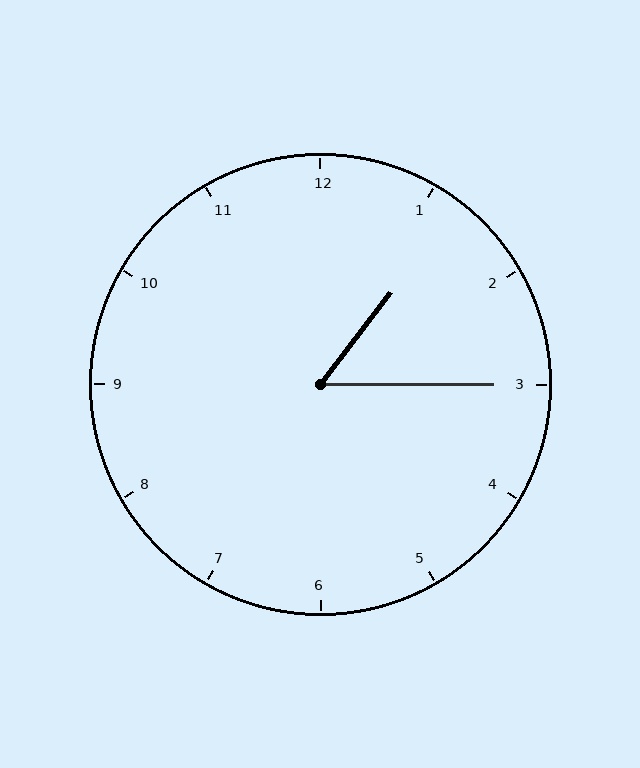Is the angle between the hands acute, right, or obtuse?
It is acute.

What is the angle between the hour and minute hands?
Approximately 52 degrees.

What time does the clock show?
1:15.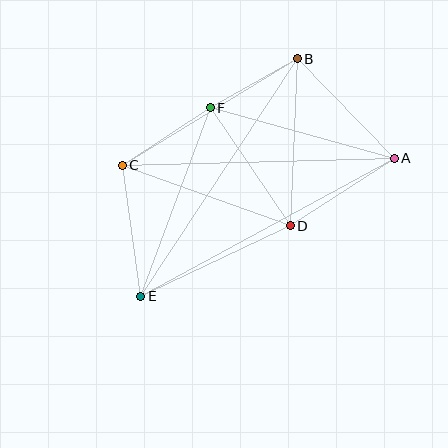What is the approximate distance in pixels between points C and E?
The distance between C and E is approximately 133 pixels.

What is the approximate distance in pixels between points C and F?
The distance between C and F is approximately 105 pixels.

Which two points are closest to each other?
Points B and F are closest to each other.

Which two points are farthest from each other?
Points A and E are farthest from each other.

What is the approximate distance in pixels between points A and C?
The distance between A and C is approximately 272 pixels.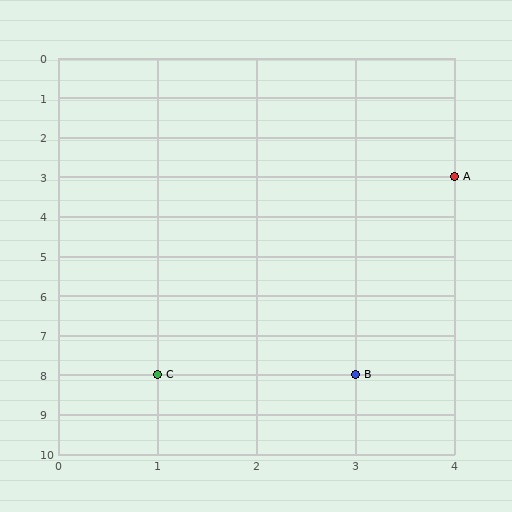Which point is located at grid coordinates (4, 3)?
Point A is at (4, 3).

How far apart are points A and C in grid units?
Points A and C are 3 columns and 5 rows apart (about 5.8 grid units diagonally).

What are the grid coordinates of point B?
Point B is at grid coordinates (3, 8).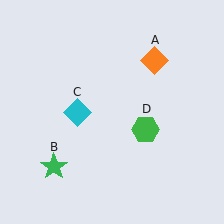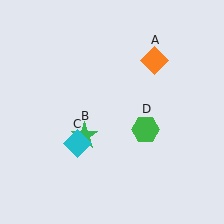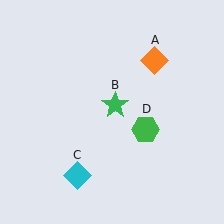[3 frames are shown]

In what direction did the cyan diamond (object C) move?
The cyan diamond (object C) moved down.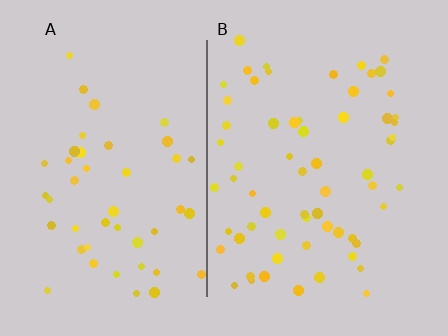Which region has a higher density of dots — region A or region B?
B (the right).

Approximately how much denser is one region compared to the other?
Approximately 1.4× — region B over region A.